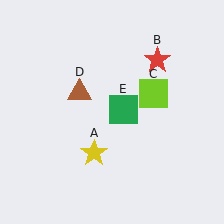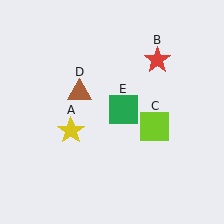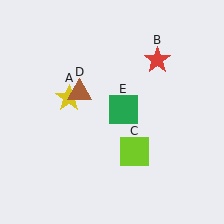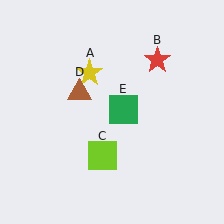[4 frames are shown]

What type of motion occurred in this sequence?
The yellow star (object A), lime square (object C) rotated clockwise around the center of the scene.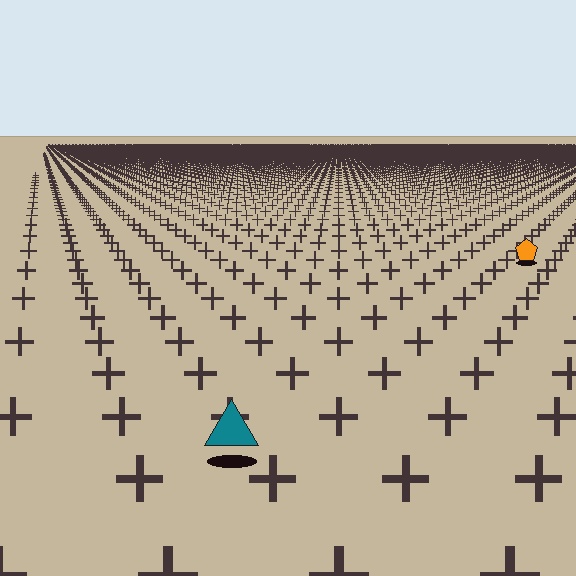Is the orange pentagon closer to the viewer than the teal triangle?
No. The teal triangle is closer — you can tell from the texture gradient: the ground texture is coarser near it.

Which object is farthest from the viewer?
The orange pentagon is farthest from the viewer. It appears smaller and the ground texture around it is denser.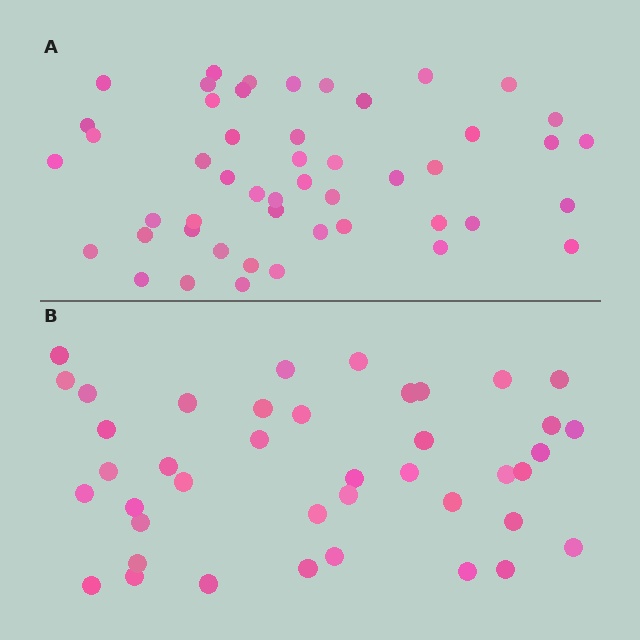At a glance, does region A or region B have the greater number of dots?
Region A (the top region) has more dots.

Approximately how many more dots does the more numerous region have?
Region A has roughly 8 or so more dots than region B.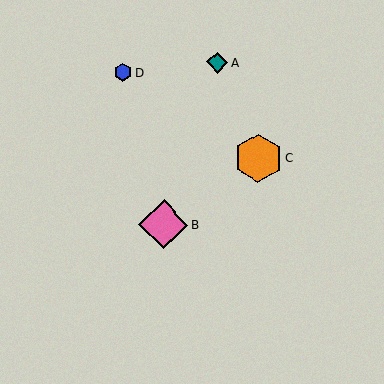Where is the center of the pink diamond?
The center of the pink diamond is at (163, 224).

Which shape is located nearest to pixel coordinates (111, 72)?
The blue hexagon (labeled D) at (123, 72) is nearest to that location.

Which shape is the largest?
The pink diamond (labeled B) is the largest.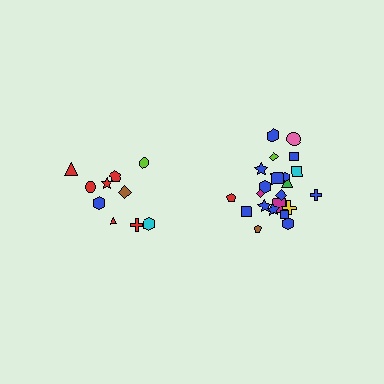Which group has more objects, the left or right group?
The right group.